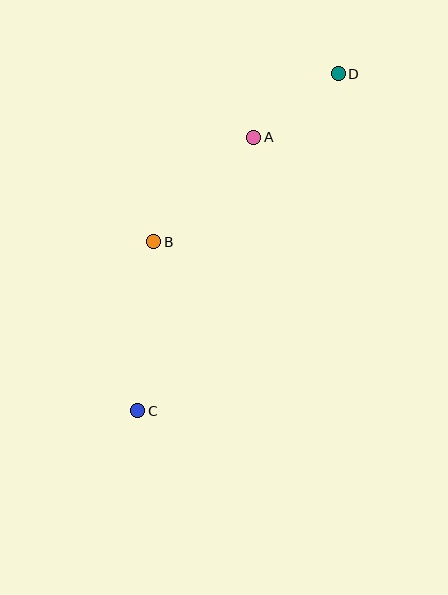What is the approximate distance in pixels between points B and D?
The distance between B and D is approximately 250 pixels.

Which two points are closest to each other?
Points A and D are closest to each other.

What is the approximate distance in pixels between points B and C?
The distance between B and C is approximately 170 pixels.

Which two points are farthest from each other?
Points C and D are farthest from each other.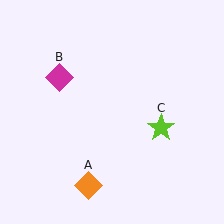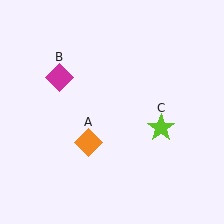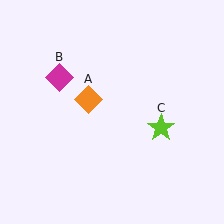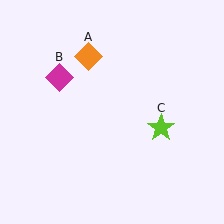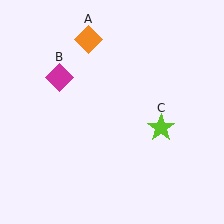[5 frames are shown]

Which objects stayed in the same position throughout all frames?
Magenta diamond (object B) and lime star (object C) remained stationary.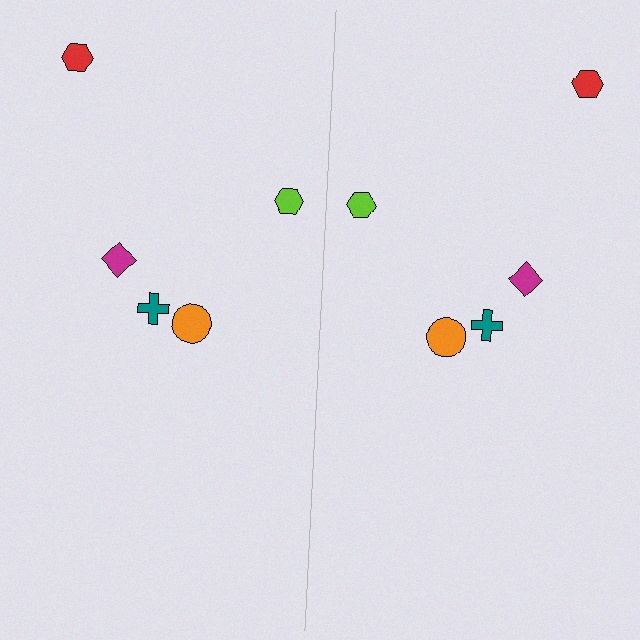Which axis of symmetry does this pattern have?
The pattern has a vertical axis of symmetry running through the center of the image.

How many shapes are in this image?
There are 10 shapes in this image.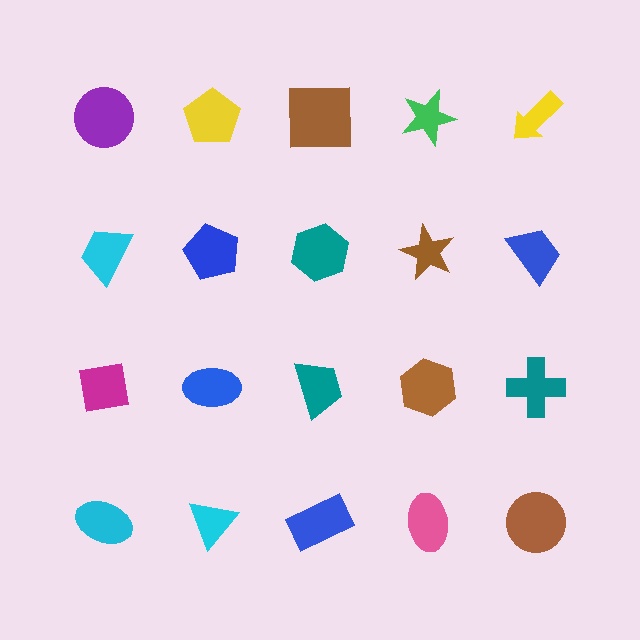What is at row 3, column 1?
A magenta square.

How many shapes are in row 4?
5 shapes.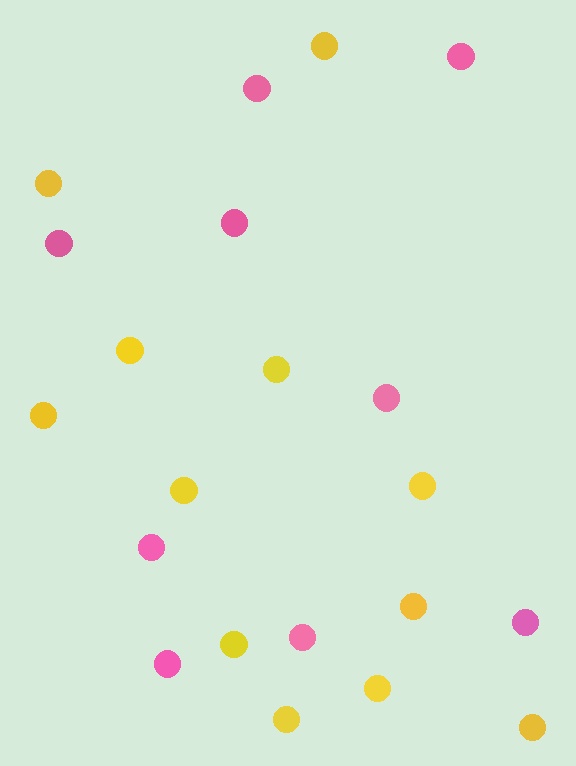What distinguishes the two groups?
There are 2 groups: one group of yellow circles (12) and one group of pink circles (9).